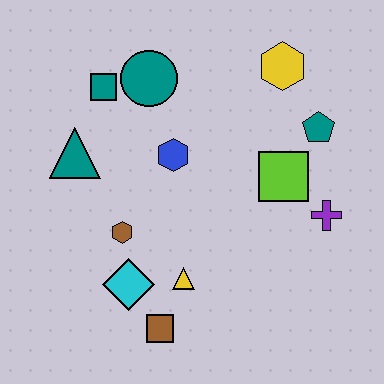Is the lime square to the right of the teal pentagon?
No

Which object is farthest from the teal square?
The purple cross is farthest from the teal square.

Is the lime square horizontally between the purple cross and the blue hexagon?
Yes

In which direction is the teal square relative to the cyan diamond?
The teal square is above the cyan diamond.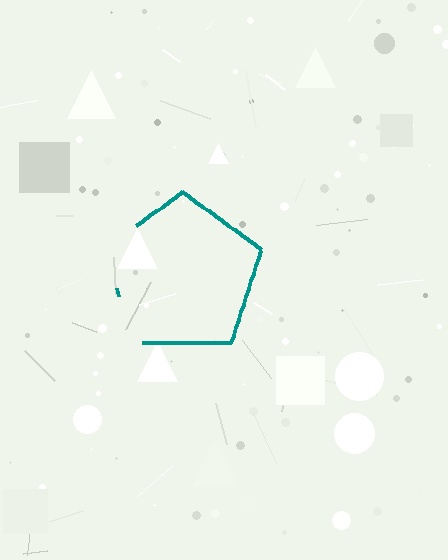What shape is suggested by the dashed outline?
The dashed outline suggests a pentagon.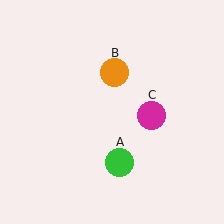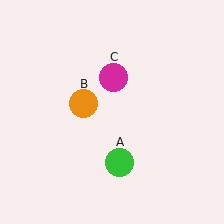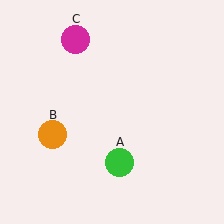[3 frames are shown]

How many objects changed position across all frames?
2 objects changed position: orange circle (object B), magenta circle (object C).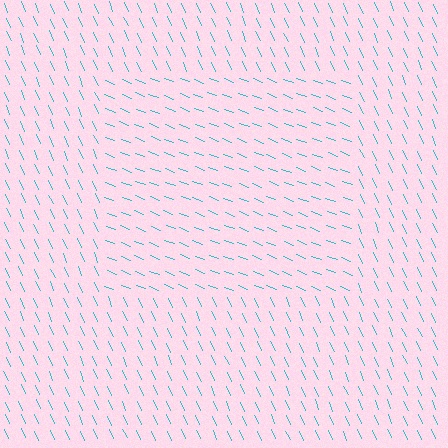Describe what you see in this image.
The image is filled with small cyan line segments. A rectangle region in the image has lines oriented differently from the surrounding lines, creating a visible texture boundary.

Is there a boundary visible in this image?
Yes, there is a texture boundary formed by a change in line orientation.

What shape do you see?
I see a rectangle.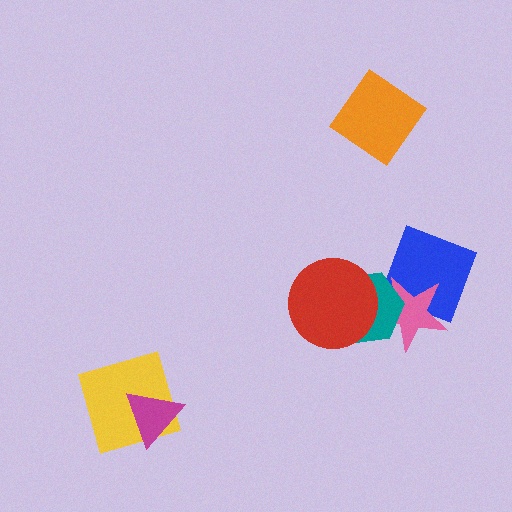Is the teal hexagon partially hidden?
Yes, it is partially covered by another shape.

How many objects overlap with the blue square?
1 object overlaps with the blue square.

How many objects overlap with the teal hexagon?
2 objects overlap with the teal hexagon.